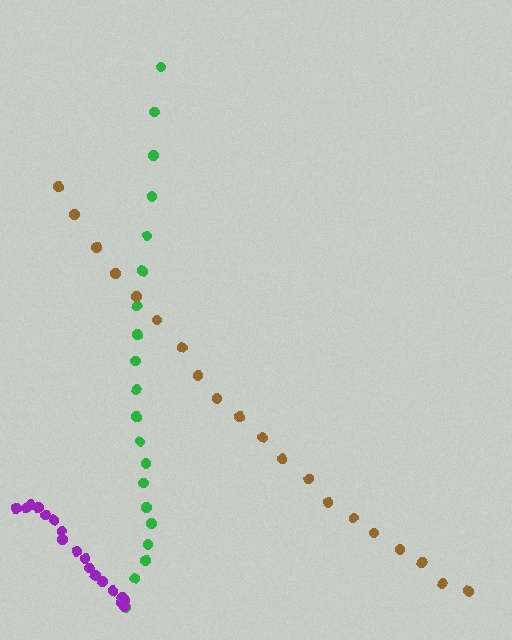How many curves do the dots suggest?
There are 3 distinct paths.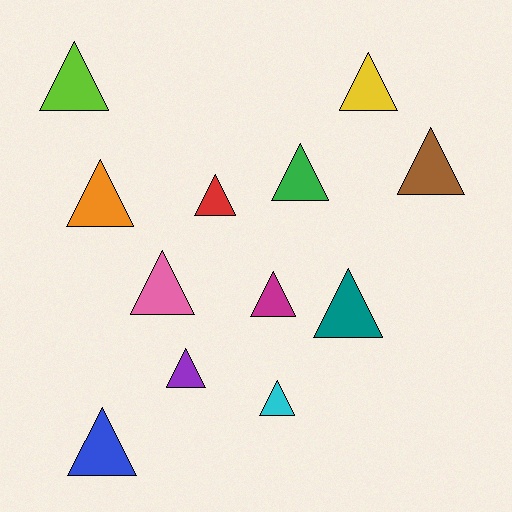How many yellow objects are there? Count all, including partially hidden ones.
There is 1 yellow object.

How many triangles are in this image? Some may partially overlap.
There are 12 triangles.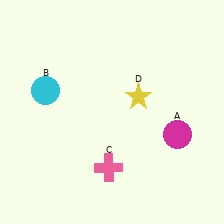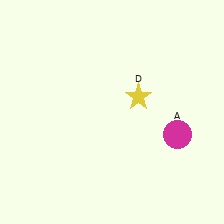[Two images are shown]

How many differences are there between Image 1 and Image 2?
There are 2 differences between the two images.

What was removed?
The pink cross (C), the cyan circle (B) were removed in Image 2.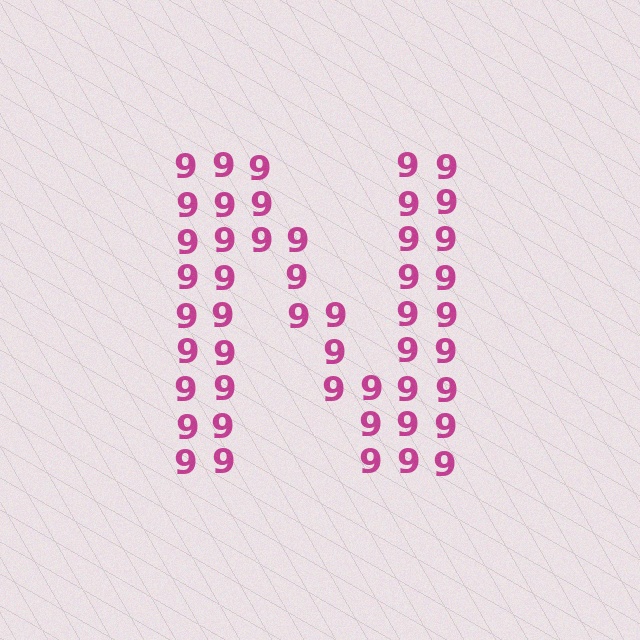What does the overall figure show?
The overall figure shows the letter N.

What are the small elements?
The small elements are digit 9's.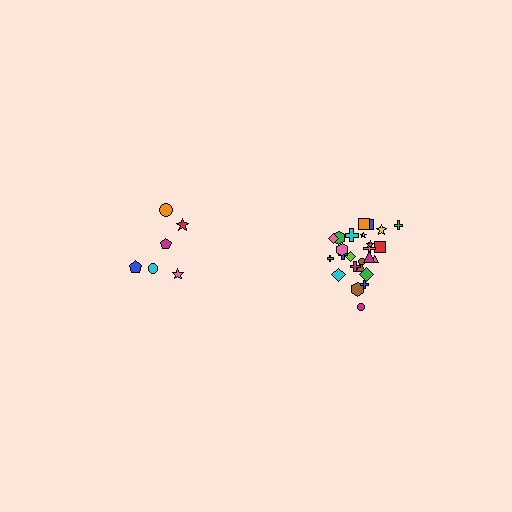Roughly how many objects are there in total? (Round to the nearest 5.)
Roughly 30 objects in total.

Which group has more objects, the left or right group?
The right group.